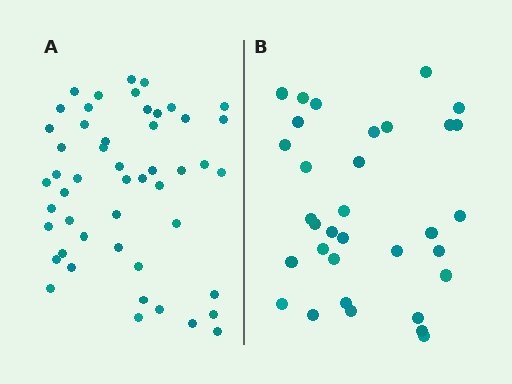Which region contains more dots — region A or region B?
Region A (the left region) has more dots.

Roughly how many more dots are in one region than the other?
Region A has approximately 15 more dots than region B.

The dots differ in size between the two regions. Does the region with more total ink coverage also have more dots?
No. Region B has more total ink coverage because its dots are larger, but region A actually contains more individual dots. Total area can be misleading — the number of items is what matters here.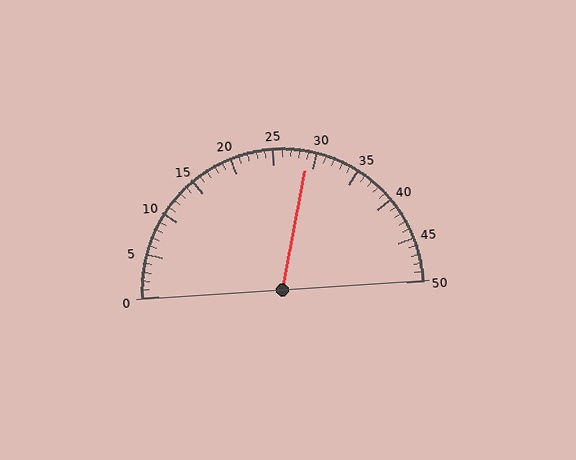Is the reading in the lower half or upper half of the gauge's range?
The reading is in the upper half of the range (0 to 50).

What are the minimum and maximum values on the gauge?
The gauge ranges from 0 to 50.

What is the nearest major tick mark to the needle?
The nearest major tick mark is 30.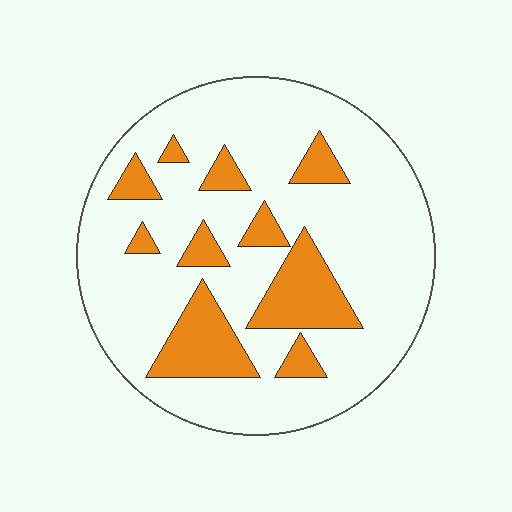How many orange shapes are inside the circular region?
10.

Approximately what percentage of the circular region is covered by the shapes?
Approximately 20%.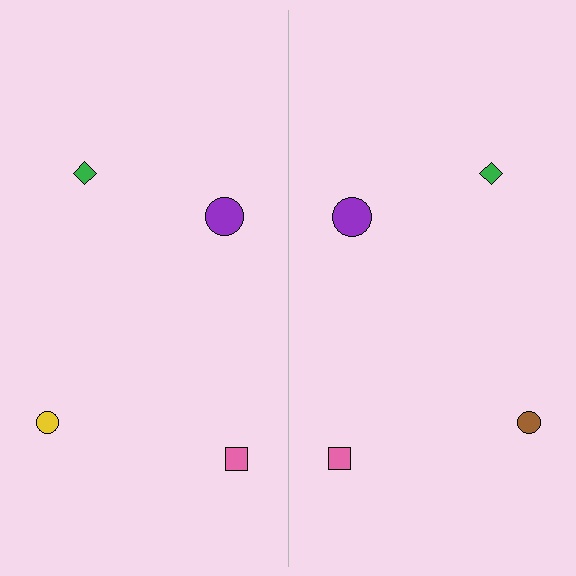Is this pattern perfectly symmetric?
No, the pattern is not perfectly symmetric. The brown circle on the right side breaks the symmetry — its mirror counterpart is yellow.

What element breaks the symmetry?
The brown circle on the right side breaks the symmetry — its mirror counterpart is yellow.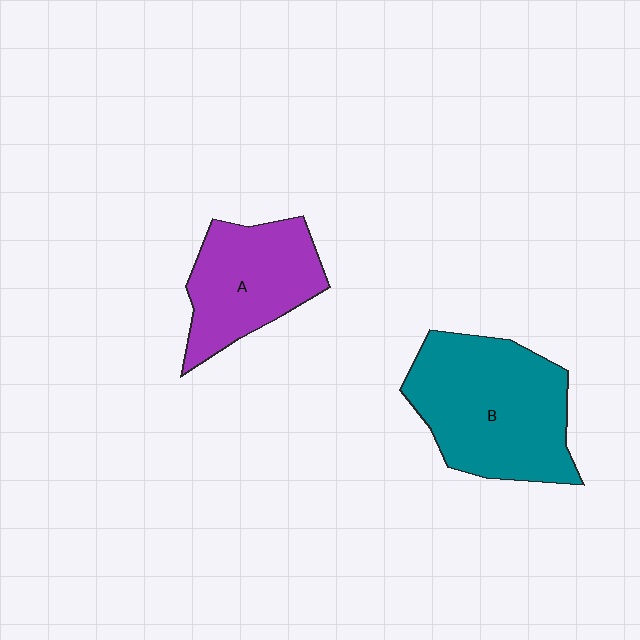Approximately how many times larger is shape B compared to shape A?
Approximately 1.4 times.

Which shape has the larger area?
Shape B (teal).